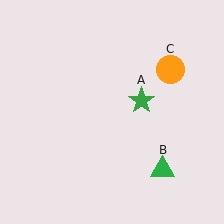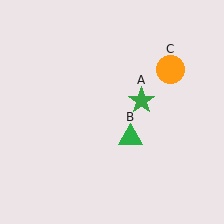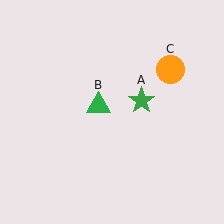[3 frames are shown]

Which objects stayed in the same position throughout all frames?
Green star (object A) and orange circle (object C) remained stationary.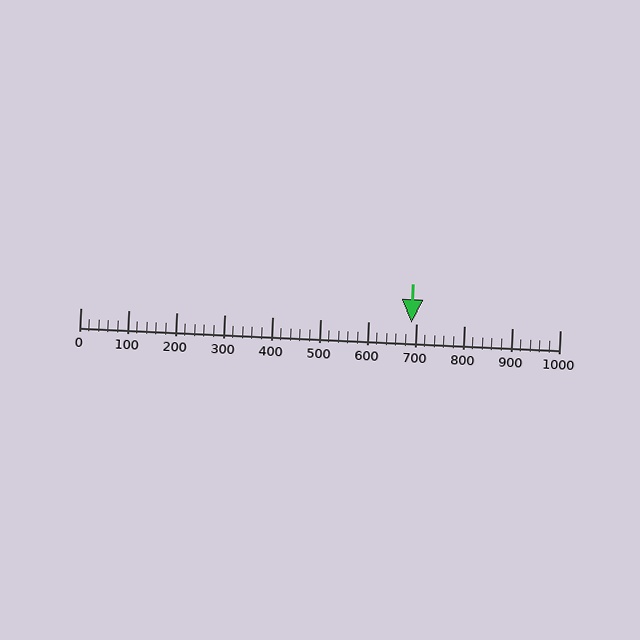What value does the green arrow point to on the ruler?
The green arrow points to approximately 690.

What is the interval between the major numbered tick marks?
The major tick marks are spaced 100 units apart.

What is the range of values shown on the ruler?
The ruler shows values from 0 to 1000.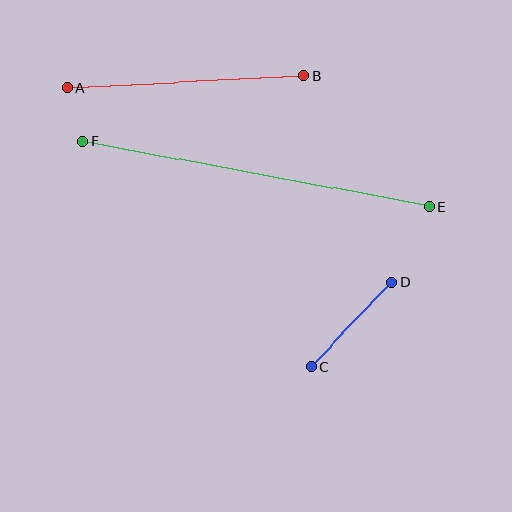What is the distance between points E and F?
The distance is approximately 352 pixels.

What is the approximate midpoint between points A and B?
The midpoint is at approximately (185, 82) pixels.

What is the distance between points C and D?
The distance is approximately 116 pixels.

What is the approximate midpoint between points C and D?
The midpoint is at approximately (352, 324) pixels.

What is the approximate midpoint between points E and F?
The midpoint is at approximately (256, 174) pixels.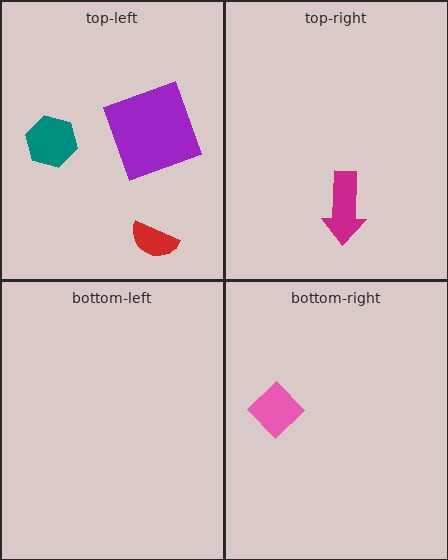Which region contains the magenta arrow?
The top-right region.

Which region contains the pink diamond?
The bottom-right region.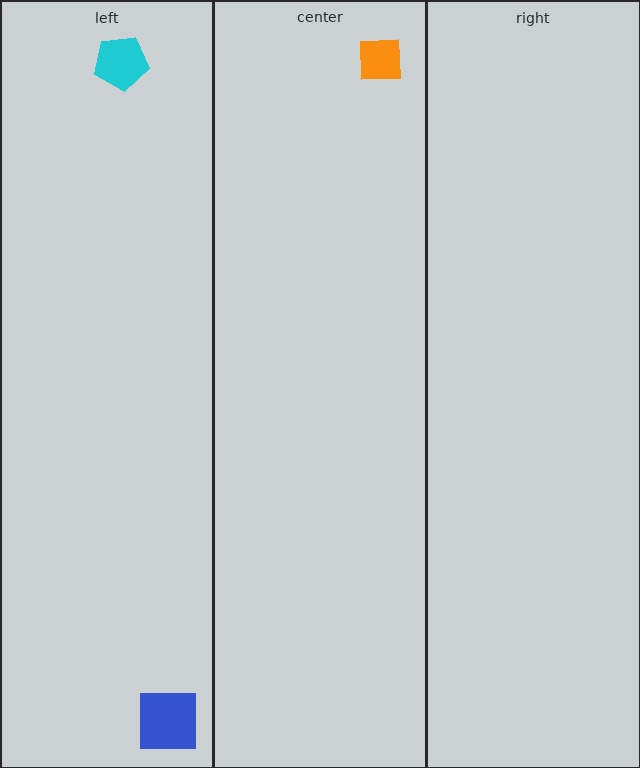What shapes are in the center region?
The orange square.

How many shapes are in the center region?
1.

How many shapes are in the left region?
2.